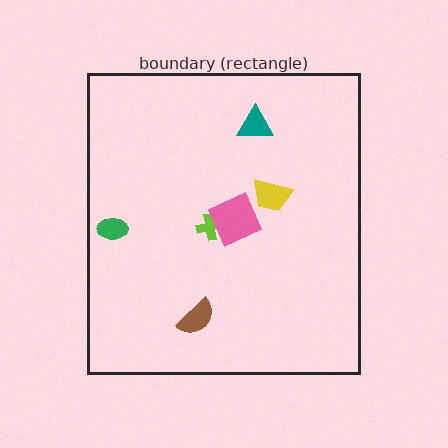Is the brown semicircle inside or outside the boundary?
Inside.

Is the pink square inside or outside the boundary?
Inside.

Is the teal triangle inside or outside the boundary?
Inside.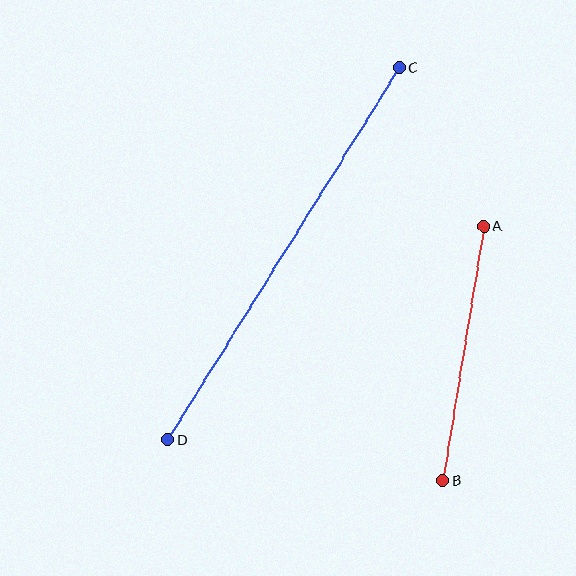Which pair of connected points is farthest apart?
Points C and D are farthest apart.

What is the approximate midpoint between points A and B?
The midpoint is at approximately (463, 354) pixels.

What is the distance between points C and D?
The distance is approximately 438 pixels.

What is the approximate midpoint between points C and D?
The midpoint is at approximately (284, 254) pixels.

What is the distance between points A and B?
The distance is approximately 257 pixels.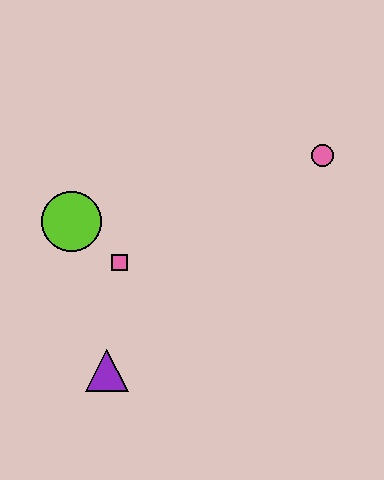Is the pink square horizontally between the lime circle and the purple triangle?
No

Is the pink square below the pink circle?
Yes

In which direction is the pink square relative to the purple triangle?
The pink square is above the purple triangle.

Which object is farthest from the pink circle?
The purple triangle is farthest from the pink circle.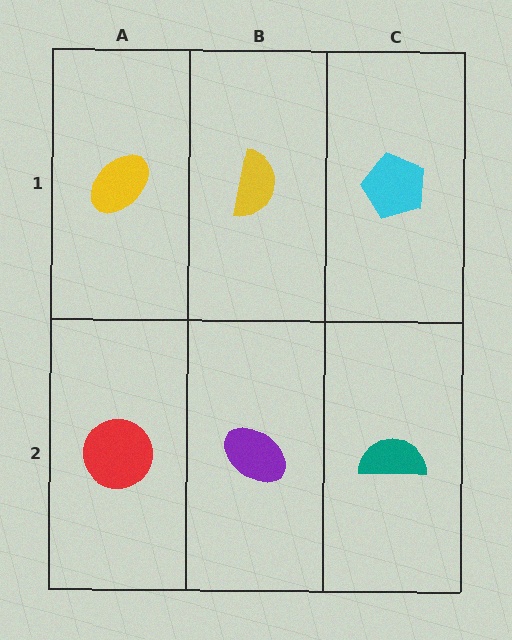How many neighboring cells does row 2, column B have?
3.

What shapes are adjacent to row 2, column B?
A yellow semicircle (row 1, column B), a red circle (row 2, column A), a teal semicircle (row 2, column C).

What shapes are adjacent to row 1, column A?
A red circle (row 2, column A), a yellow semicircle (row 1, column B).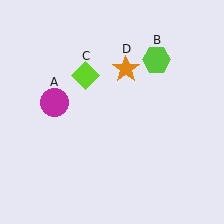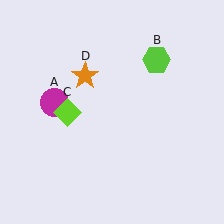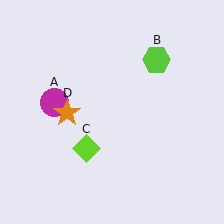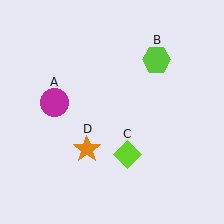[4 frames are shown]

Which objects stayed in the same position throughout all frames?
Magenta circle (object A) and lime hexagon (object B) remained stationary.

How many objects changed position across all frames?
2 objects changed position: lime diamond (object C), orange star (object D).